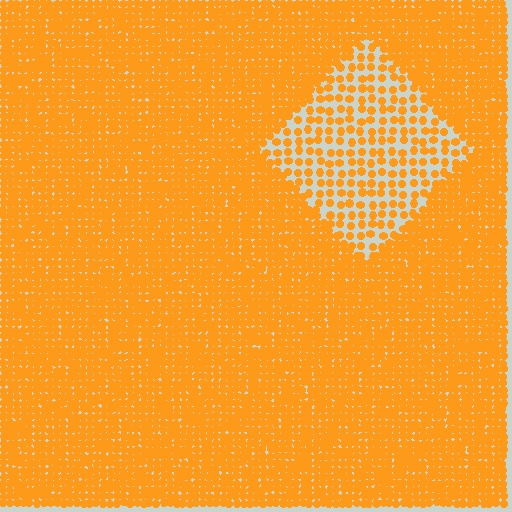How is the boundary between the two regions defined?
The boundary is defined by a change in element density (approximately 2.5x ratio). All elements are the same color, size, and shape.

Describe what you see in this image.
The image contains small orange elements arranged at two different densities. A diamond-shaped region is visible where the elements are less densely packed than the surrounding area.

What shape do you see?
I see a diamond.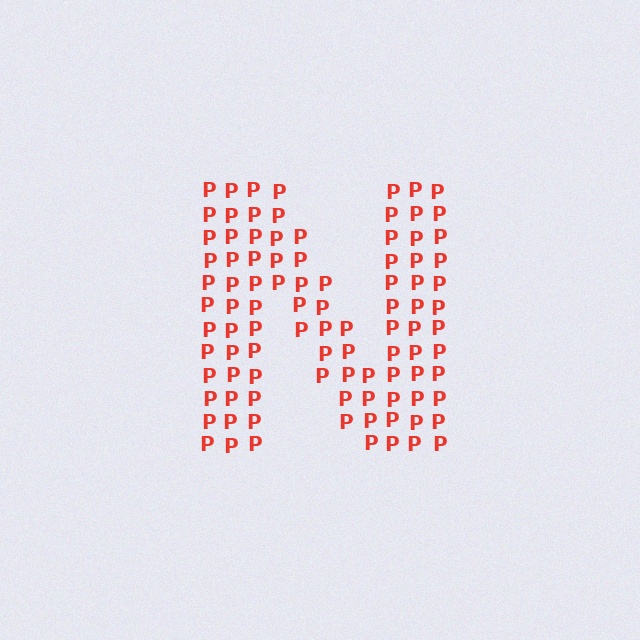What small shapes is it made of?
It is made of small letter P's.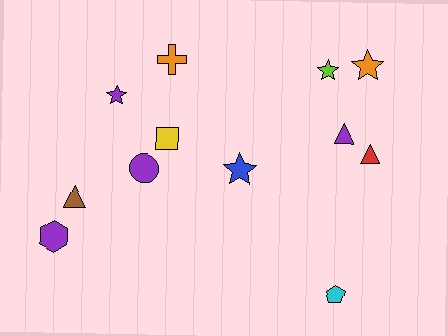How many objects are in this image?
There are 12 objects.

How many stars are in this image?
There are 4 stars.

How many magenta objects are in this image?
There are no magenta objects.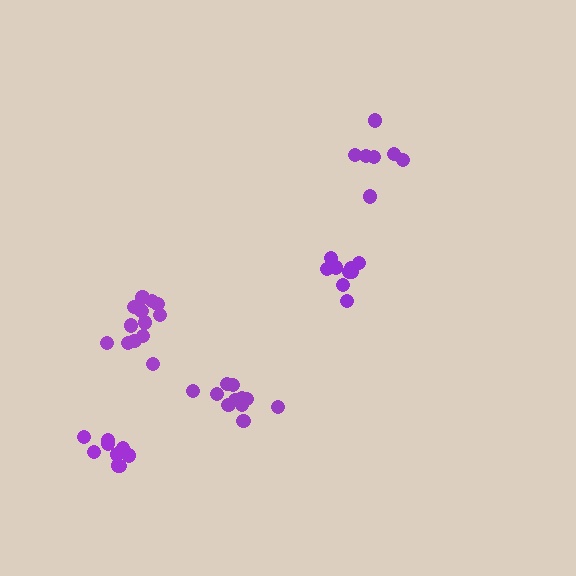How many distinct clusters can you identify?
There are 5 distinct clusters.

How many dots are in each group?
Group 1: 9 dots, Group 2: 13 dots, Group 3: 11 dots, Group 4: 7 dots, Group 5: 9 dots (49 total).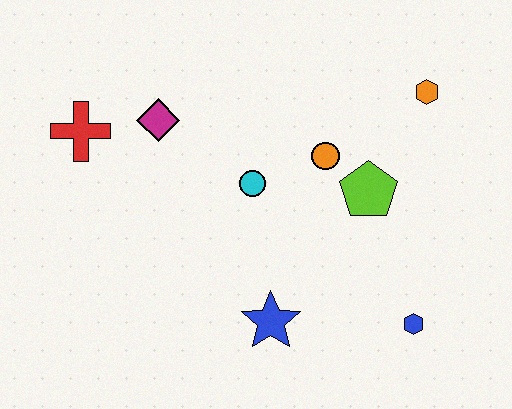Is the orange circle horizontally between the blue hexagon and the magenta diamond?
Yes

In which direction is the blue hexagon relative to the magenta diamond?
The blue hexagon is to the right of the magenta diamond.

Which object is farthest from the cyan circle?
The blue hexagon is farthest from the cyan circle.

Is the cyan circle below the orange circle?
Yes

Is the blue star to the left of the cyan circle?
No